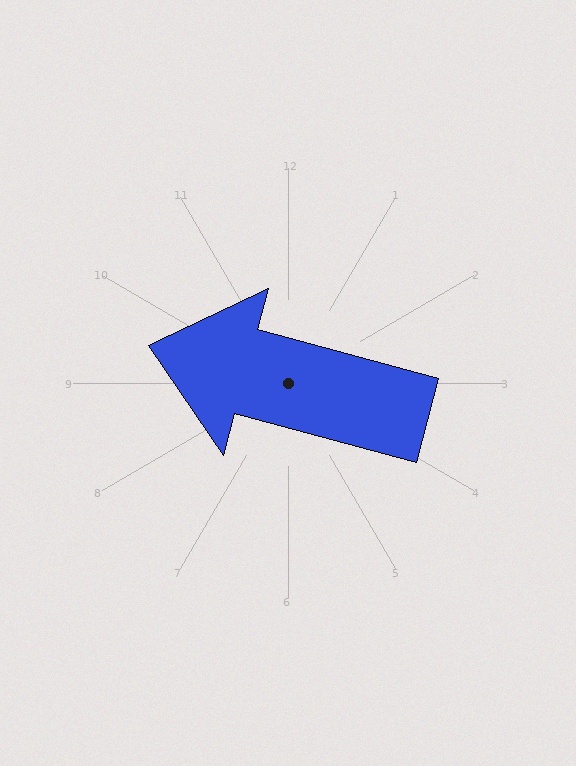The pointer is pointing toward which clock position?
Roughly 9 o'clock.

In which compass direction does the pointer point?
West.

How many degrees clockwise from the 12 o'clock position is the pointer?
Approximately 285 degrees.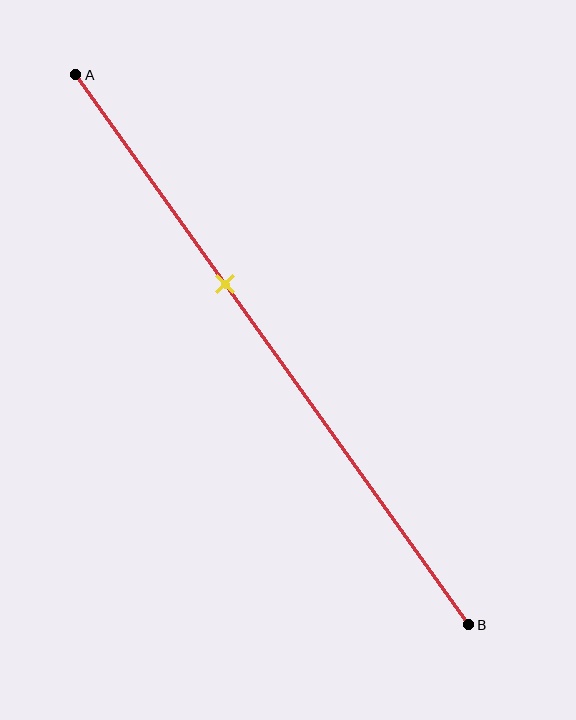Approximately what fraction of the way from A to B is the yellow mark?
The yellow mark is approximately 40% of the way from A to B.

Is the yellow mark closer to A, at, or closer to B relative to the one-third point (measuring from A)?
The yellow mark is closer to point B than the one-third point of segment AB.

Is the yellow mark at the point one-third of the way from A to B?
No, the mark is at about 40% from A, not at the 33% one-third point.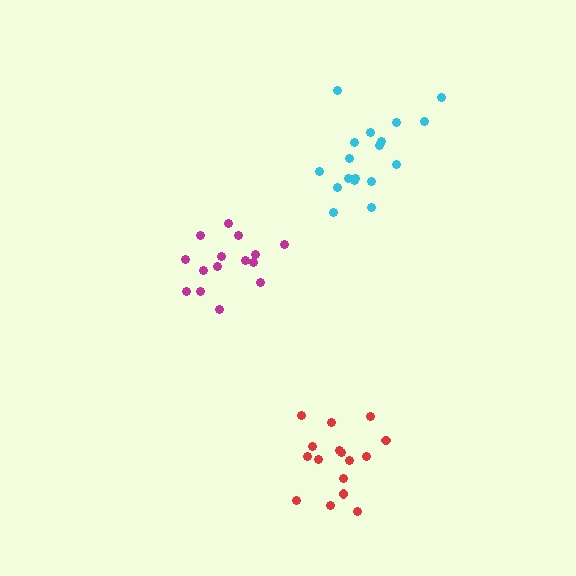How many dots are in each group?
Group 1: 15 dots, Group 2: 18 dots, Group 3: 16 dots (49 total).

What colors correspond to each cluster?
The clusters are colored: magenta, cyan, red.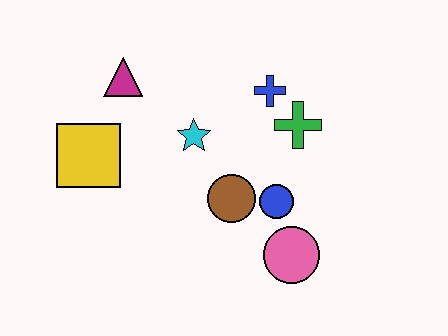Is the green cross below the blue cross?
Yes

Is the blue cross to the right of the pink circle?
No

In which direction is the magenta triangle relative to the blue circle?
The magenta triangle is to the left of the blue circle.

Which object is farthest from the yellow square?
The pink circle is farthest from the yellow square.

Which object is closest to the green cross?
The blue cross is closest to the green cross.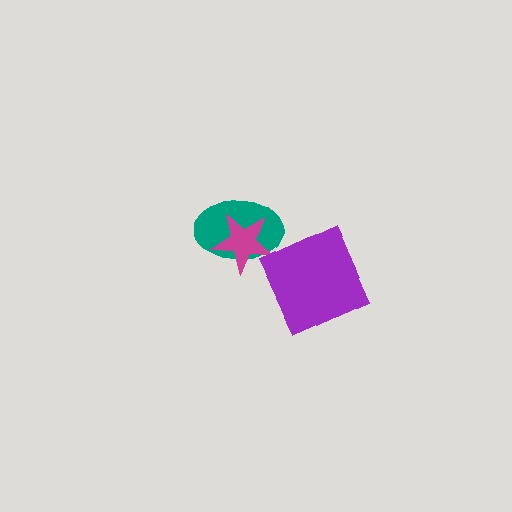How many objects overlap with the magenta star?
1 object overlaps with the magenta star.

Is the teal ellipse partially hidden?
Yes, it is partially covered by another shape.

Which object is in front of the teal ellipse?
The magenta star is in front of the teal ellipse.